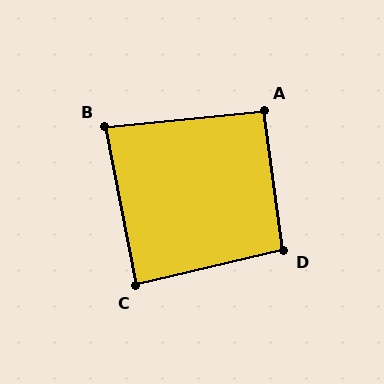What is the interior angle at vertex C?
Approximately 88 degrees (approximately right).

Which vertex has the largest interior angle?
D, at approximately 95 degrees.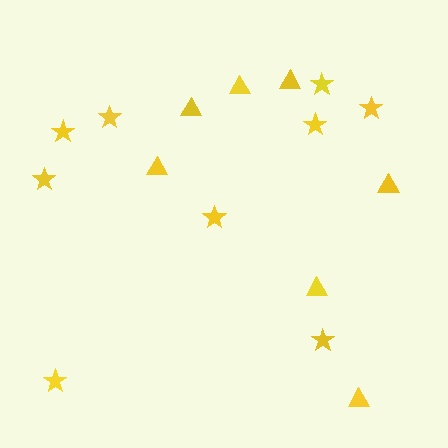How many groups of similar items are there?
There are 2 groups: one group of triangles (7) and one group of stars (9).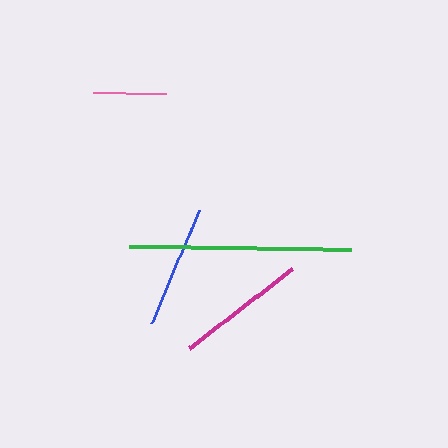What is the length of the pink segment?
The pink segment is approximately 74 pixels long.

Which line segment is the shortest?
The pink line is the shortest at approximately 74 pixels.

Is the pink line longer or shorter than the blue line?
The blue line is longer than the pink line.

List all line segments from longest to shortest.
From longest to shortest: green, magenta, blue, pink.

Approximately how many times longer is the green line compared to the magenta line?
The green line is approximately 1.7 times the length of the magenta line.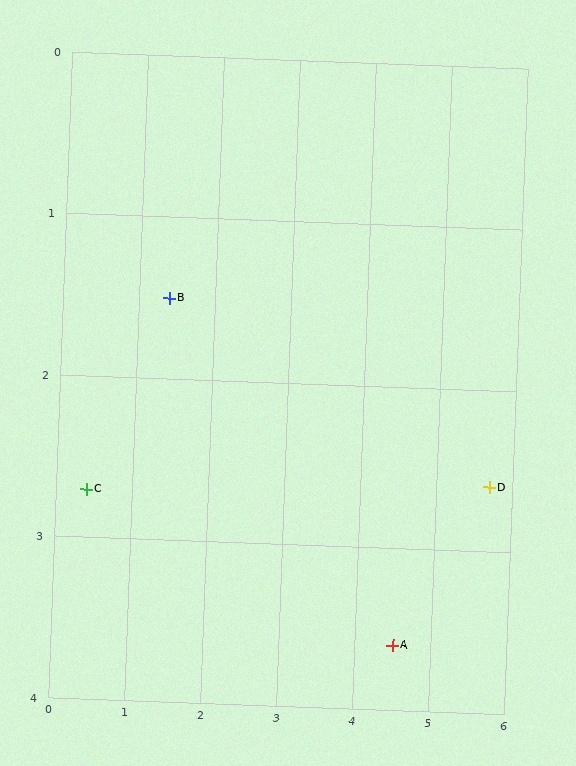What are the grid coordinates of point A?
Point A is at approximately (4.5, 3.6).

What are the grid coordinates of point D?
Point D is at approximately (5.7, 2.6).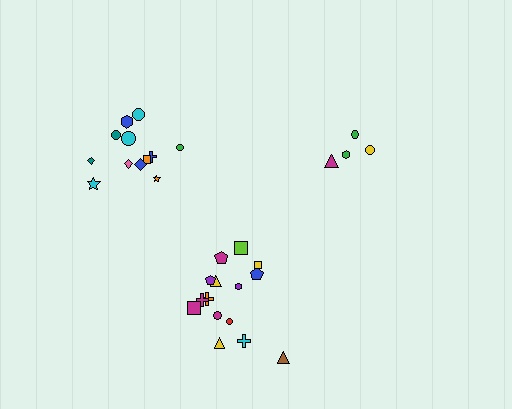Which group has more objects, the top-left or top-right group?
The top-left group.